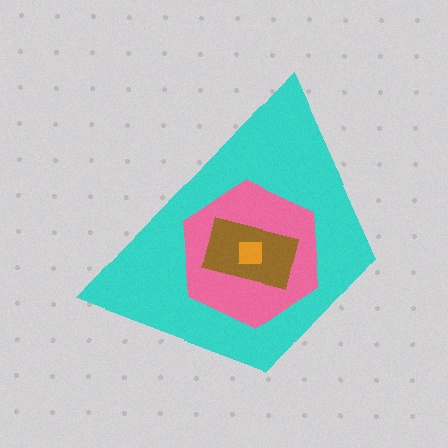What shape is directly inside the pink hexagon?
The brown rectangle.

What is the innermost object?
The orange square.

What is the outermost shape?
The cyan trapezoid.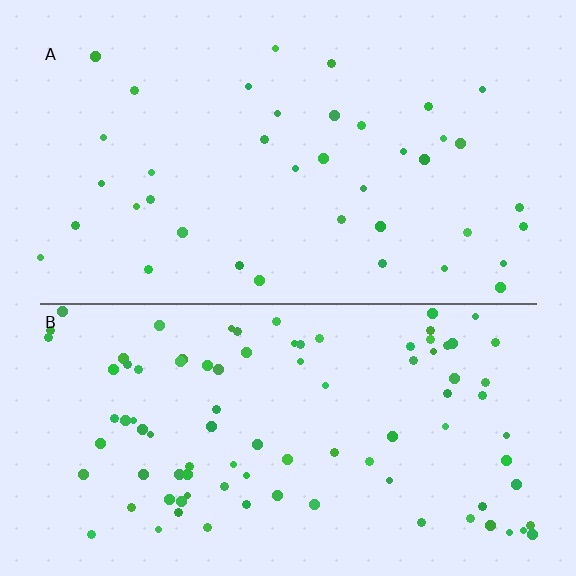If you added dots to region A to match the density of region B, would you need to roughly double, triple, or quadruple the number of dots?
Approximately double.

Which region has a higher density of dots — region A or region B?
B (the bottom).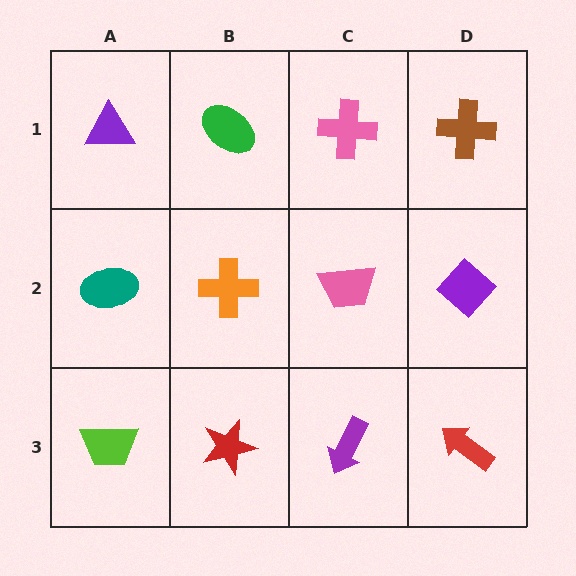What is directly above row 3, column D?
A purple diamond.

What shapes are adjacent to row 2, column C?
A pink cross (row 1, column C), a purple arrow (row 3, column C), an orange cross (row 2, column B), a purple diamond (row 2, column D).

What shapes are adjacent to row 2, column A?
A purple triangle (row 1, column A), a lime trapezoid (row 3, column A), an orange cross (row 2, column B).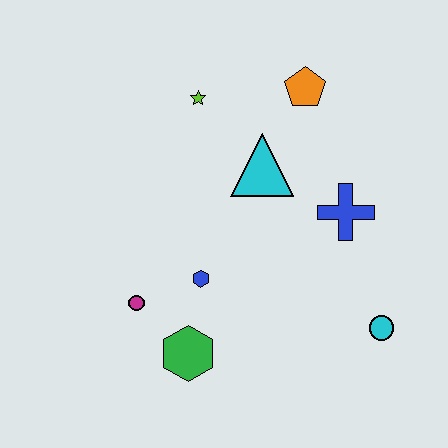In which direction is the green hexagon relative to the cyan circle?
The green hexagon is to the left of the cyan circle.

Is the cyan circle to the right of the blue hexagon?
Yes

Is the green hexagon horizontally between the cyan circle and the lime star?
No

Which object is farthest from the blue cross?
The magenta circle is farthest from the blue cross.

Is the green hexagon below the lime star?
Yes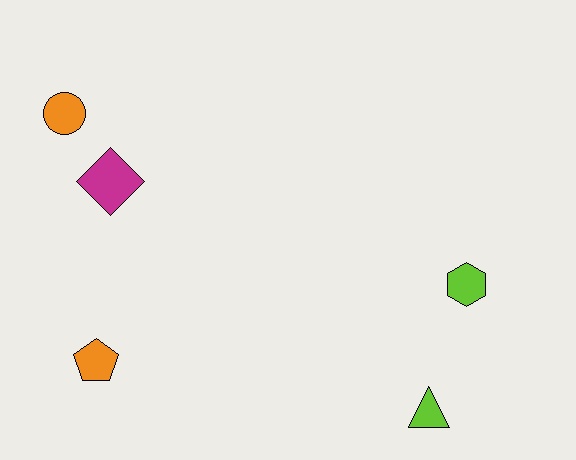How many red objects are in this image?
There are no red objects.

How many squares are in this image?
There are no squares.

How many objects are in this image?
There are 5 objects.